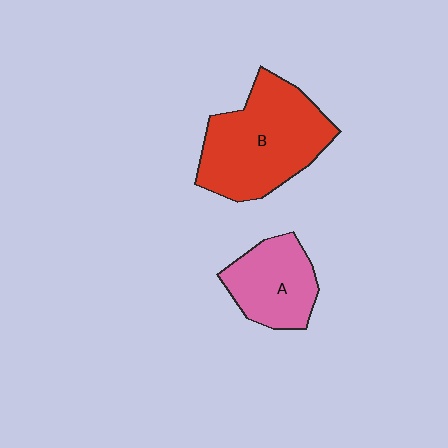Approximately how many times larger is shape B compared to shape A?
Approximately 1.7 times.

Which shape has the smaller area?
Shape A (pink).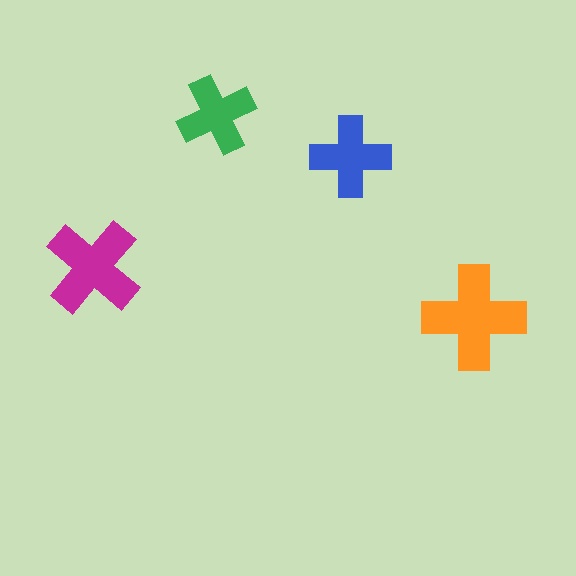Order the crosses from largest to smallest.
the orange one, the magenta one, the blue one, the green one.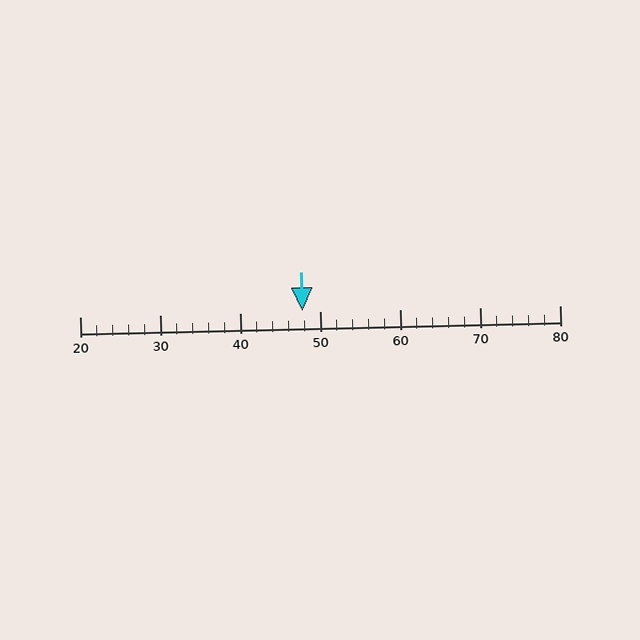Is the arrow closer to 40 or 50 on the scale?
The arrow is closer to 50.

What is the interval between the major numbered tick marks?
The major tick marks are spaced 10 units apart.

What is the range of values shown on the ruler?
The ruler shows values from 20 to 80.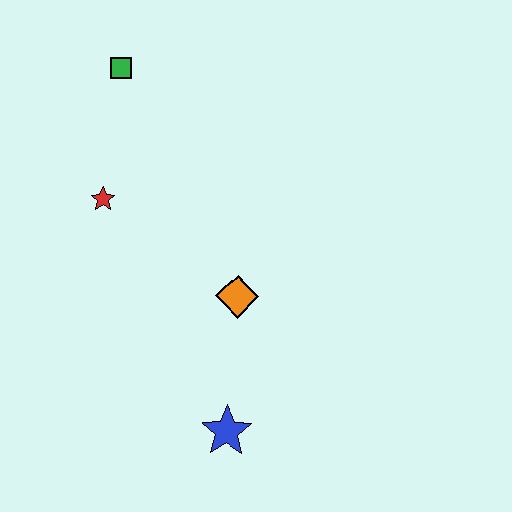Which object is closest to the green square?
The red star is closest to the green square.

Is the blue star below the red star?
Yes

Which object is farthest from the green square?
The blue star is farthest from the green square.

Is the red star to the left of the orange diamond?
Yes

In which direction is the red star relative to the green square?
The red star is below the green square.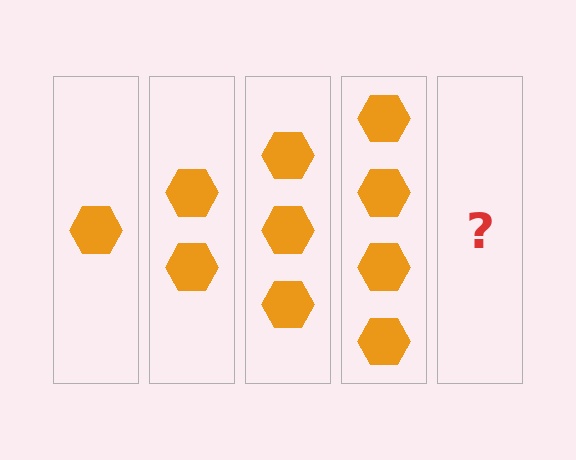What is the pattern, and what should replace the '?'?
The pattern is that each step adds one more hexagon. The '?' should be 5 hexagons.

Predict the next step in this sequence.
The next step is 5 hexagons.